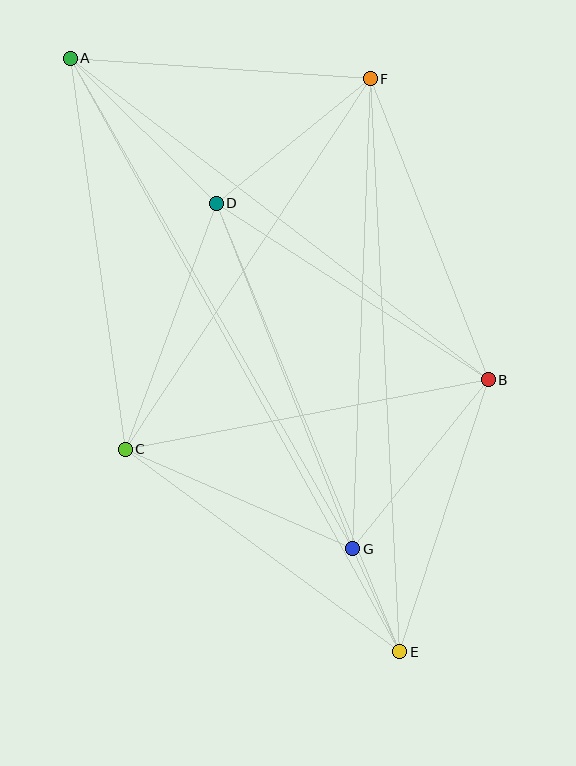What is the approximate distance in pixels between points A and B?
The distance between A and B is approximately 527 pixels.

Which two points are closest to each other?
Points E and G are closest to each other.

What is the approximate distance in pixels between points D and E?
The distance between D and E is approximately 485 pixels.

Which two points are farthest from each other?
Points A and E are farthest from each other.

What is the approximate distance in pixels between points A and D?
The distance between A and D is approximately 206 pixels.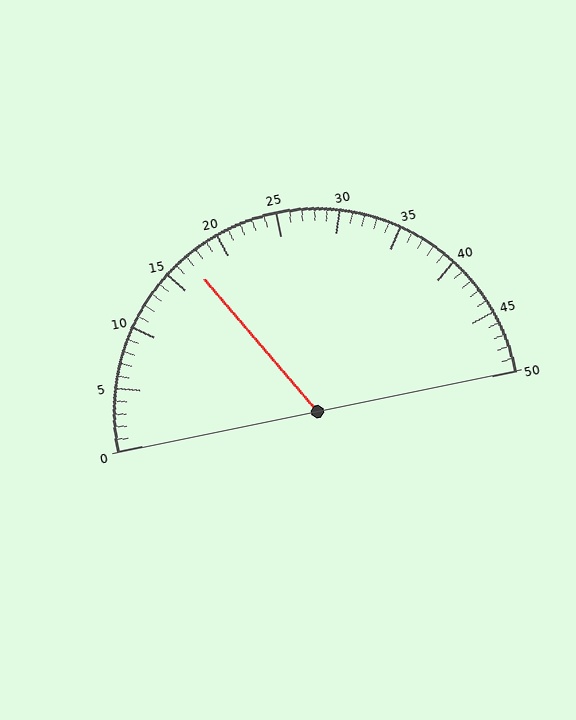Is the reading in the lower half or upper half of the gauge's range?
The reading is in the lower half of the range (0 to 50).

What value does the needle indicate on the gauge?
The needle indicates approximately 17.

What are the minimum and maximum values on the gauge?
The gauge ranges from 0 to 50.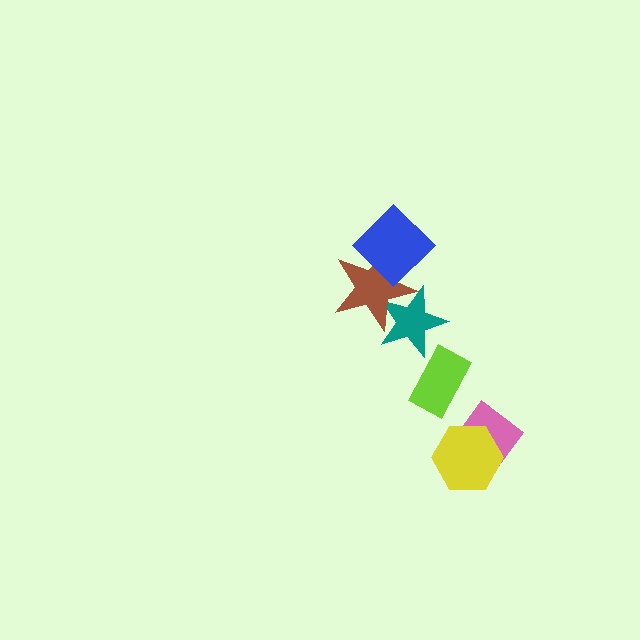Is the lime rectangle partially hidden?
No, no other shape covers it.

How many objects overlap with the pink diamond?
1 object overlaps with the pink diamond.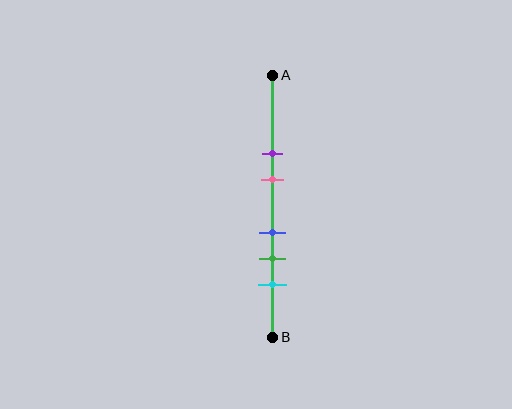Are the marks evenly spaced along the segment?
No, the marks are not evenly spaced.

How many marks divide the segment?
There are 5 marks dividing the segment.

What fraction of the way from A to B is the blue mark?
The blue mark is approximately 60% (0.6) of the way from A to B.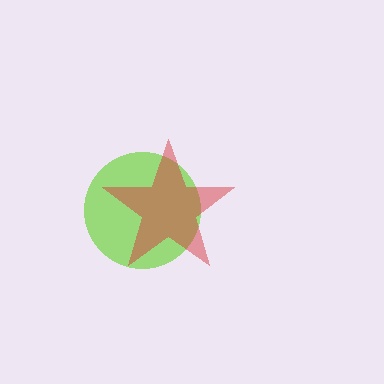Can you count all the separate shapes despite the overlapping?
Yes, there are 2 separate shapes.